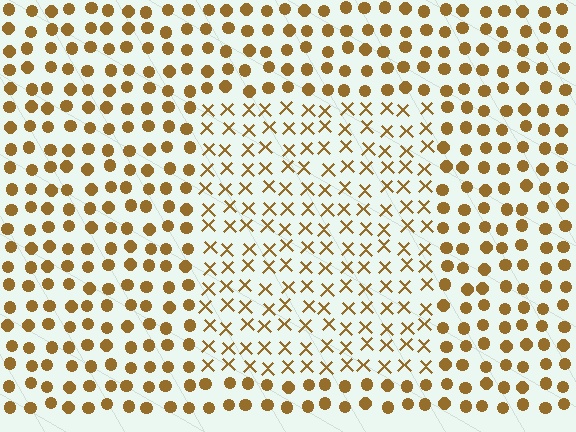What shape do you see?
I see a rectangle.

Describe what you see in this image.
The image is filled with small brown elements arranged in a uniform grid. A rectangle-shaped region contains X marks, while the surrounding area contains circles. The boundary is defined purely by the change in element shape.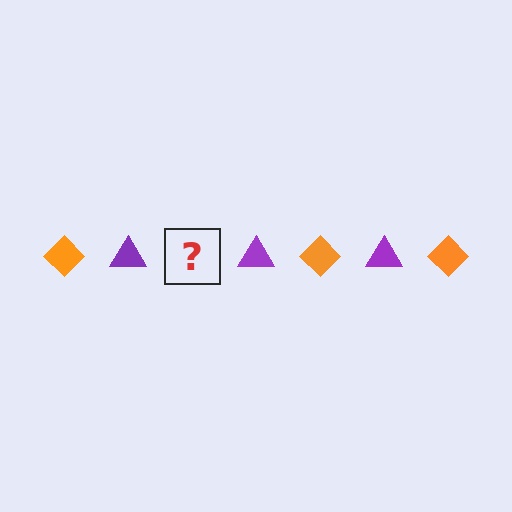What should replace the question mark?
The question mark should be replaced with an orange diamond.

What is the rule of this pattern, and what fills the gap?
The rule is that the pattern alternates between orange diamond and purple triangle. The gap should be filled with an orange diamond.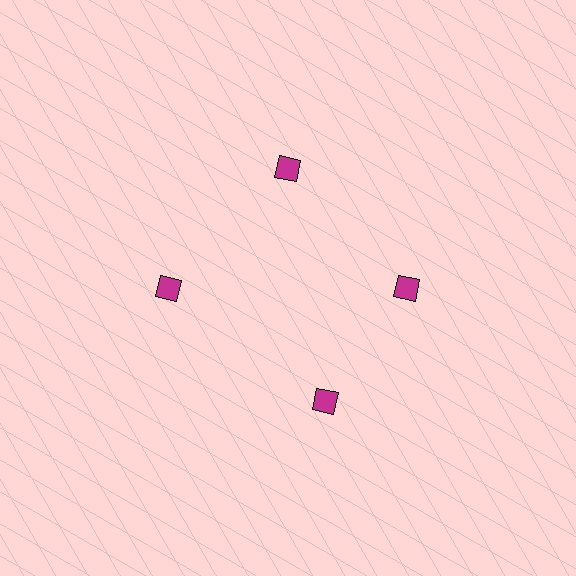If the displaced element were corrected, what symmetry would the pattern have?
It would have 4-fold rotational symmetry — the pattern would map onto itself every 90 degrees.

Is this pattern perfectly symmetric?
No. The 4 magenta squares are arranged in a ring, but one element near the 6 o'clock position is rotated out of alignment along the ring, breaking the 4-fold rotational symmetry.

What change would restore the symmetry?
The symmetry would be restored by rotating it back into even spacing with its neighbors so that all 4 squares sit at equal angles and equal distance from the center.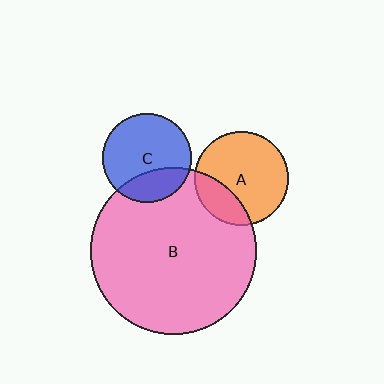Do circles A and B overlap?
Yes.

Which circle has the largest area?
Circle B (pink).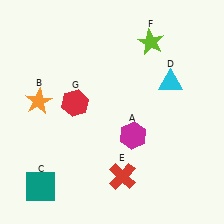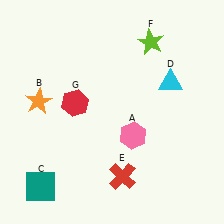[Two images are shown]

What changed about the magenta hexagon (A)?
In Image 1, A is magenta. In Image 2, it changed to pink.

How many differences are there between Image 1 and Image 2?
There is 1 difference between the two images.